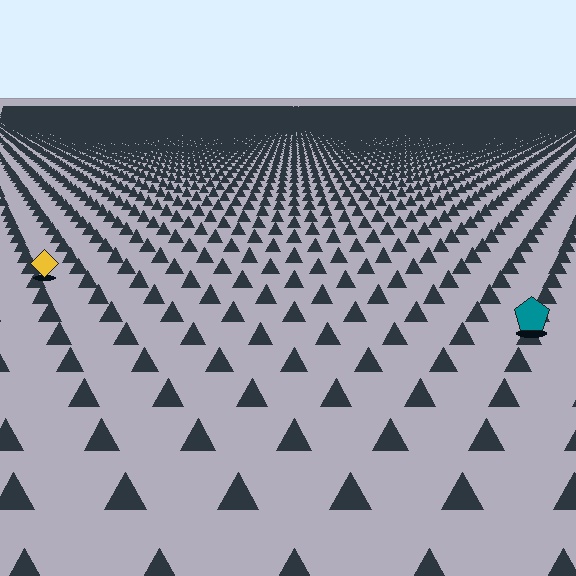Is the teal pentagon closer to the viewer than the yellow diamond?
Yes. The teal pentagon is closer — you can tell from the texture gradient: the ground texture is coarser near it.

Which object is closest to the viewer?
The teal pentagon is closest. The texture marks near it are larger and more spread out.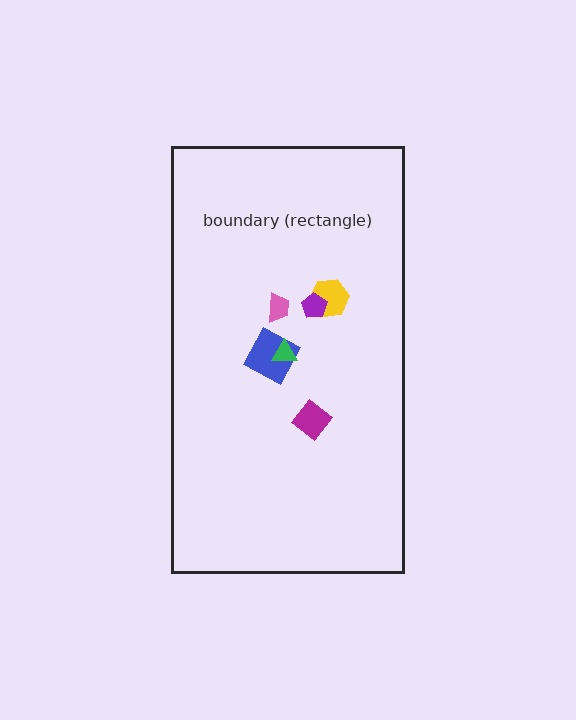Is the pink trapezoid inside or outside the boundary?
Inside.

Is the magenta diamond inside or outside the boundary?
Inside.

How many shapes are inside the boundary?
6 inside, 0 outside.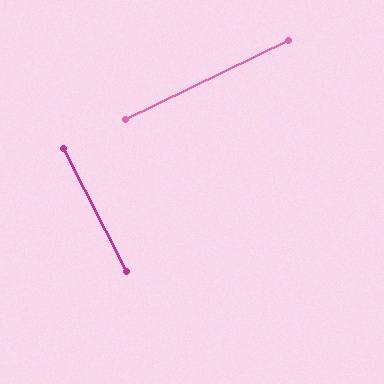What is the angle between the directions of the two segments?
Approximately 89 degrees.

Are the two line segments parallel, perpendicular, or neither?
Perpendicular — they meet at approximately 89°.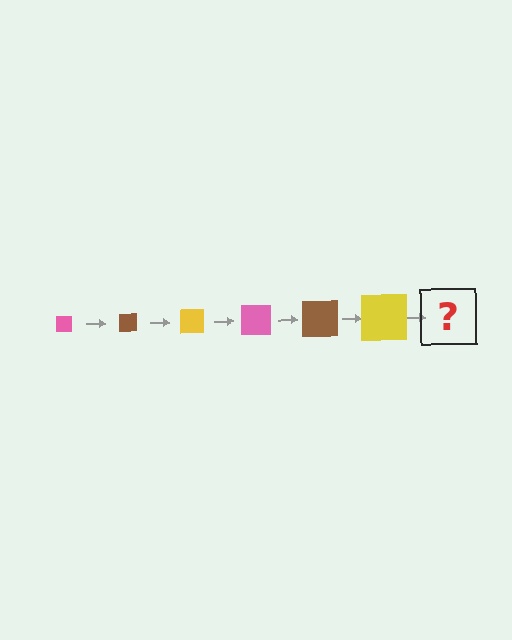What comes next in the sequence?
The next element should be a pink square, larger than the previous one.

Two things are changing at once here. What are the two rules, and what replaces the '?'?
The two rules are that the square grows larger each step and the color cycles through pink, brown, and yellow. The '?' should be a pink square, larger than the previous one.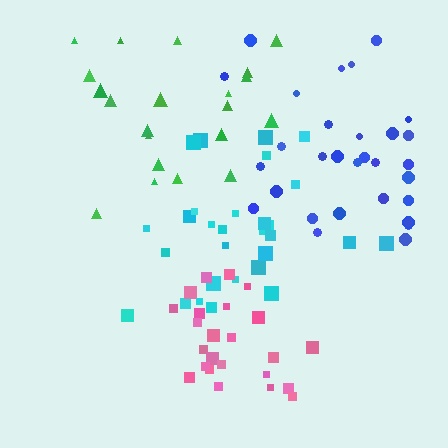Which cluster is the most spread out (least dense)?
Green.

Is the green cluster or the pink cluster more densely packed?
Pink.